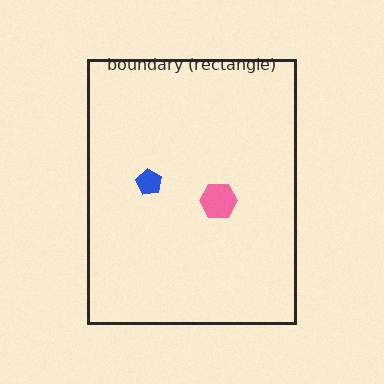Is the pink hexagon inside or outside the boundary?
Inside.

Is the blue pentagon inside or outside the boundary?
Inside.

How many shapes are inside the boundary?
2 inside, 0 outside.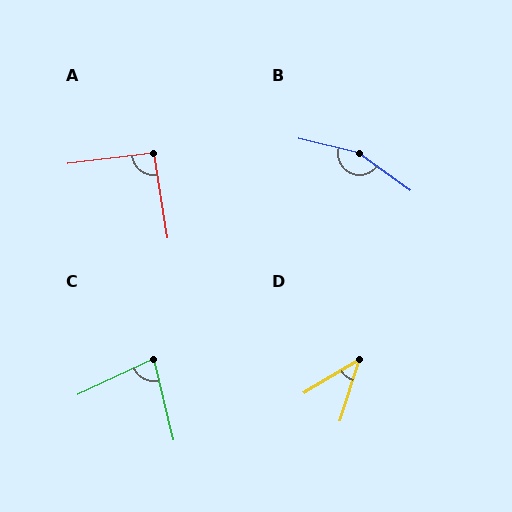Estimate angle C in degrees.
Approximately 79 degrees.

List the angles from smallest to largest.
D (41°), C (79°), A (92°), B (158°).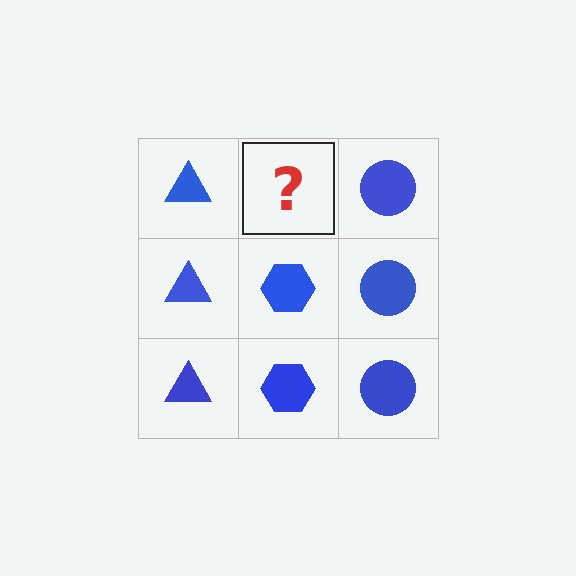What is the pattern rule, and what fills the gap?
The rule is that each column has a consistent shape. The gap should be filled with a blue hexagon.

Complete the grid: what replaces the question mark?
The question mark should be replaced with a blue hexagon.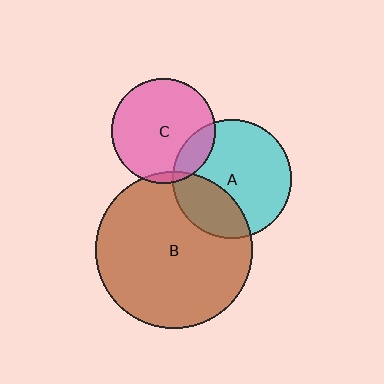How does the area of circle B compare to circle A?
Approximately 1.8 times.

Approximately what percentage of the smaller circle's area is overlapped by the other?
Approximately 5%.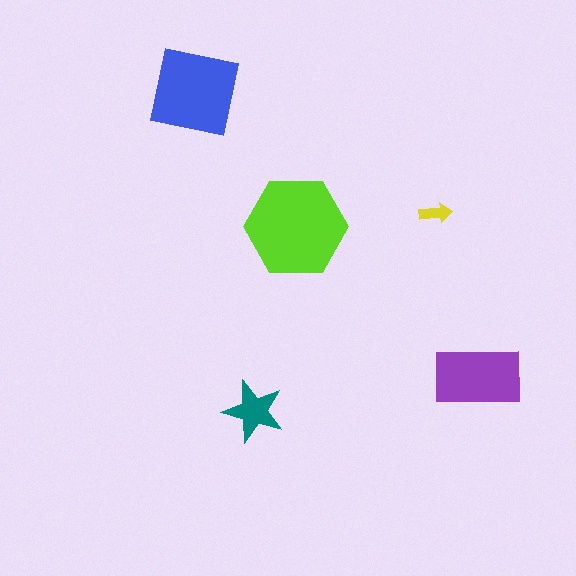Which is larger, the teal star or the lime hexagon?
The lime hexagon.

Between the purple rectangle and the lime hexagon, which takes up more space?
The lime hexagon.